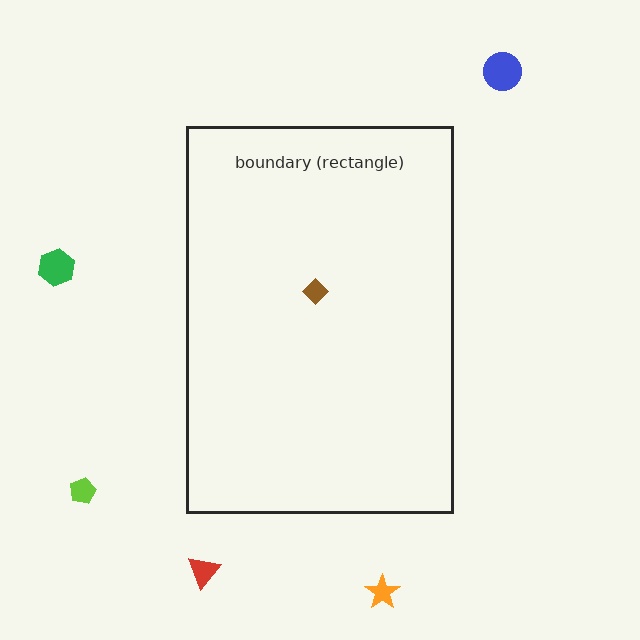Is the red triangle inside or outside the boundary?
Outside.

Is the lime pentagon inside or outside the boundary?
Outside.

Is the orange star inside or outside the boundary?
Outside.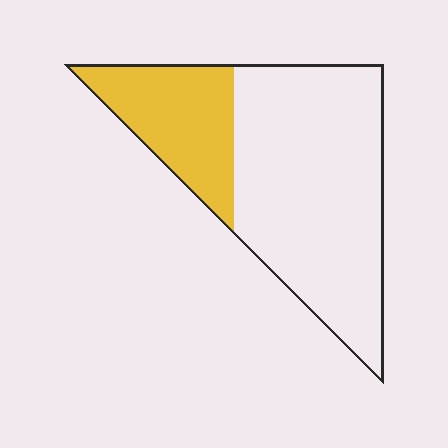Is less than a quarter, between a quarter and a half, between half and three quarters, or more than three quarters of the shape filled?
Between a quarter and a half.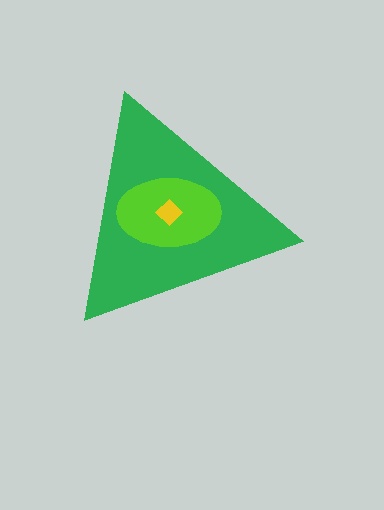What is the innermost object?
The yellow diamond.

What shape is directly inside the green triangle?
The lime ellipse.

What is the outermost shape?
The green triangle.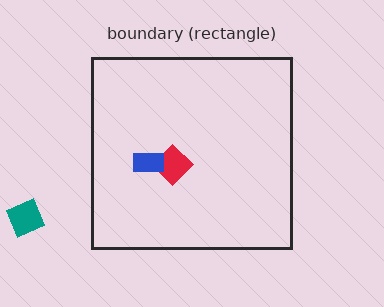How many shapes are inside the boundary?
2 inside, 1 outside.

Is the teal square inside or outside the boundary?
Outside.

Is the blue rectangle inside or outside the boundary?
Inside.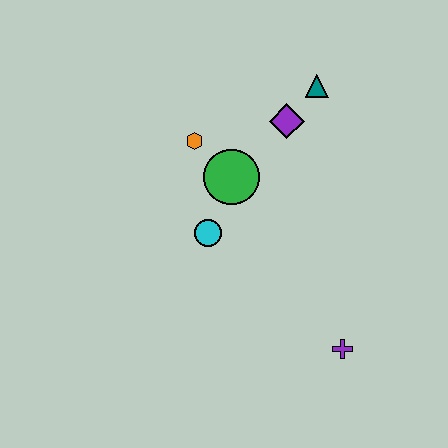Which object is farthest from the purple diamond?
The purple cross is farthest from the purple diamond.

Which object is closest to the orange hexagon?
The green circle is closest to the orange hexagon.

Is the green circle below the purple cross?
No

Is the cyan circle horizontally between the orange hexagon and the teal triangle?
Yes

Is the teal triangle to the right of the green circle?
Yes